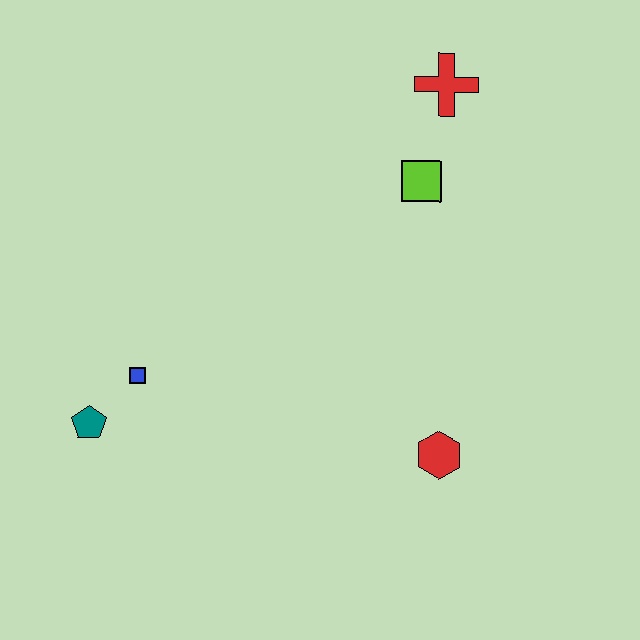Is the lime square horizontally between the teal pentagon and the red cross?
Yes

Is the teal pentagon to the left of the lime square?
Yes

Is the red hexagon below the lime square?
Yes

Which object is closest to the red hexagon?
The lime square is closest to the red hexagon.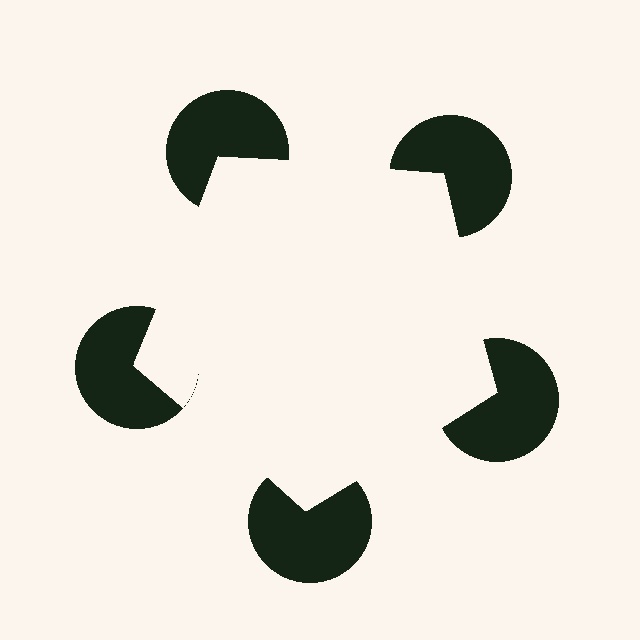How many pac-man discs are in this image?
There are 5 — one at each vertex of the illusory pentagon.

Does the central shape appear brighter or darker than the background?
It typically appears slightly brighter than the background, even though no actual brightness change is drawn.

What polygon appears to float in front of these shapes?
An illusory pentagon — its edges are inferred from the aligned wedge cuts in the pac-man discs, not physically drawn.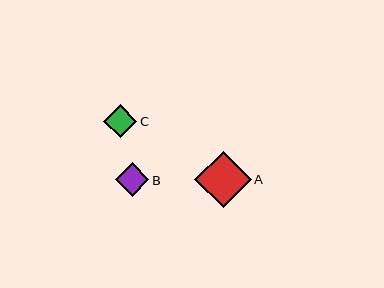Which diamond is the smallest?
Diamond C is the smallest with a size of approximately 33 pixels.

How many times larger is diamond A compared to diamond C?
Diamond A is approximately 1.7 times the size of diamond C.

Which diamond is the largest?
Diamond A is the largest with a size of approximately 57 pixels.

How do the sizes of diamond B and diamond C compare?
Diamond B and diamond C are approximately the same size.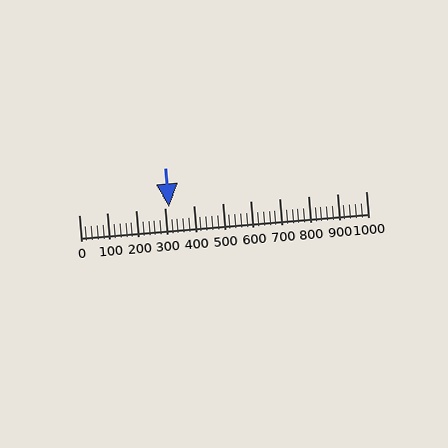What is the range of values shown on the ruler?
The ruler shows values from 0 to 1000.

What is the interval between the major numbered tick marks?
The major tick marks are spaced 100 units apart.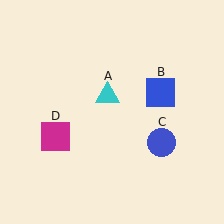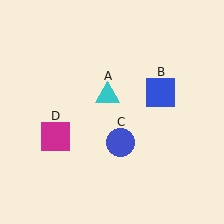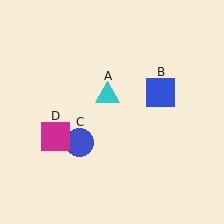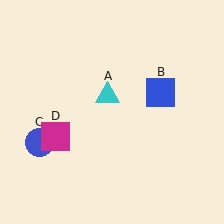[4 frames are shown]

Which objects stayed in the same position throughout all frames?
Cyan triangle (object A) and blue square (object B) and magenta square (object D) remained stationary.